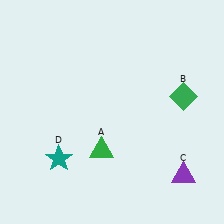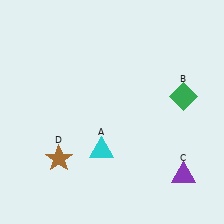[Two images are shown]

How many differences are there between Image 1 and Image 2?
There are 2 differences between the two images.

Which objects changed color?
A changed from green to cyan. D changed from teal to brown.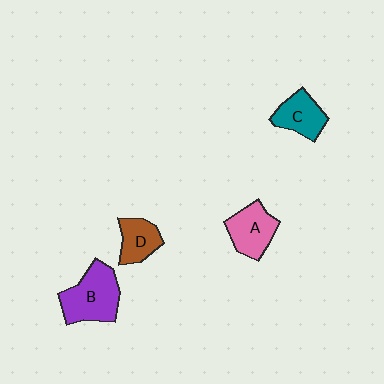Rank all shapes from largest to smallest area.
From largest to smallest: B (purple), A (pink), C (teal), D (brown).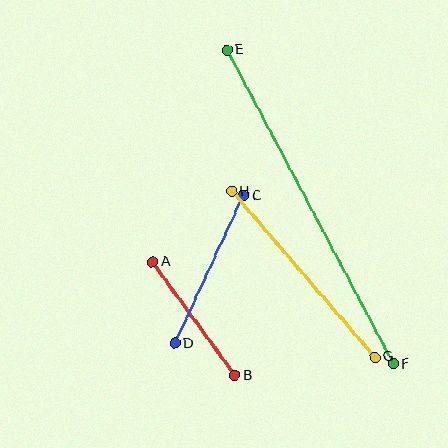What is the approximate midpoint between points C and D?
The midpoint is at approximately (209, 270) pixels.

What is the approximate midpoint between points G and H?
The midpoint is at approximately (303, 274) pixels.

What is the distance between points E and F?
The distance is approximately 355 pixels.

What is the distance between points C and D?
The distance is approximately 163 pixels.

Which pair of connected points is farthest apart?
Points E and F are farthest apart.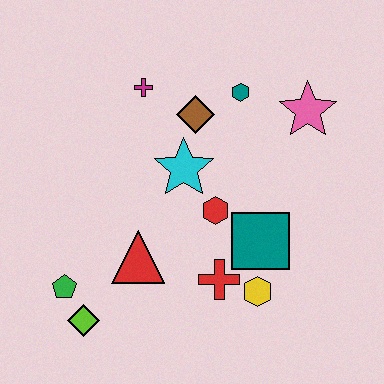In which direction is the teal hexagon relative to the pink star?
The teal hexagon is to the left of the pink star.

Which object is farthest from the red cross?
The magenta cross is farthest from the red cross.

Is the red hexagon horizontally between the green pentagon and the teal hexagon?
Yes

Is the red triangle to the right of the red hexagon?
No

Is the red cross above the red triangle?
No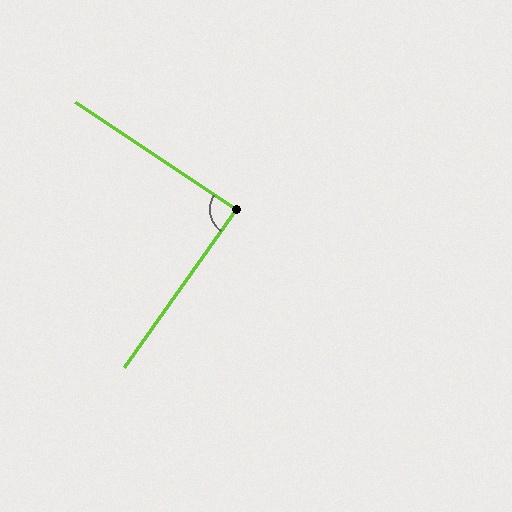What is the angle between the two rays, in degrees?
Approximately 88 degrees.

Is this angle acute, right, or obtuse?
It is approximately a right angle.